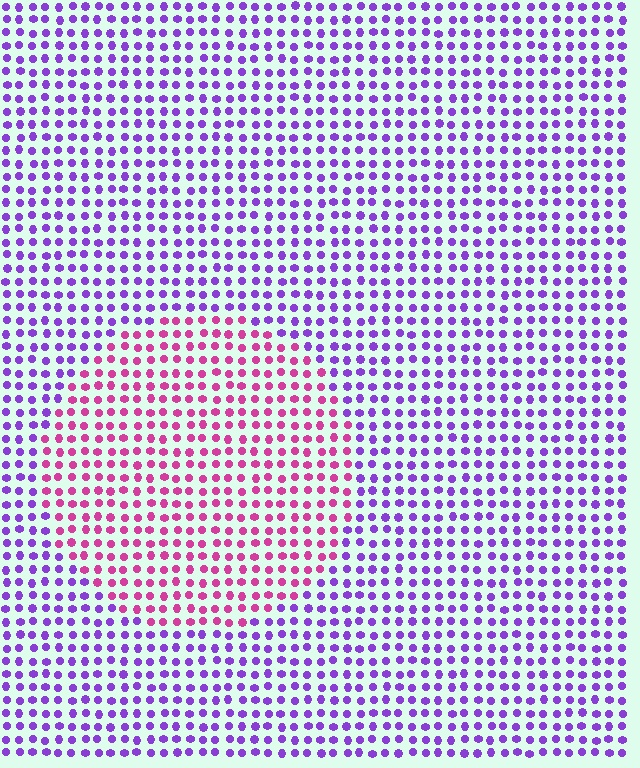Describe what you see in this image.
The image is filled with small purple elements in a uniform arrangement. A circle-shaped region is visible where the elements are tinted to a slightly different hue, forming a subtle color boundary.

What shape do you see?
I see a circle.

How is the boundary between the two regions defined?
The boundary is defined purely by a slight shift in hue (about 51 degrees). Spacing, size, and orientation are identical on both sides.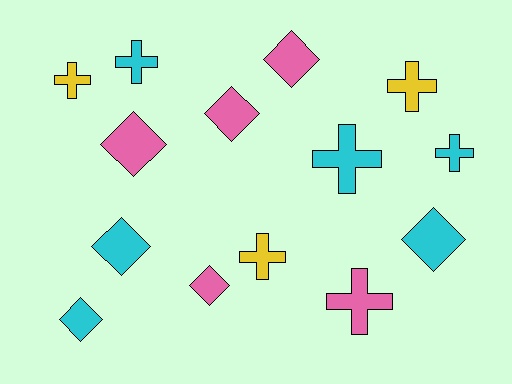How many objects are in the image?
There are 14 objects.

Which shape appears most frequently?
Diamond, with 7 objects.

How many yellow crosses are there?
There are 3 yellow crosses.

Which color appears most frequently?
Cyan, with 6 objects.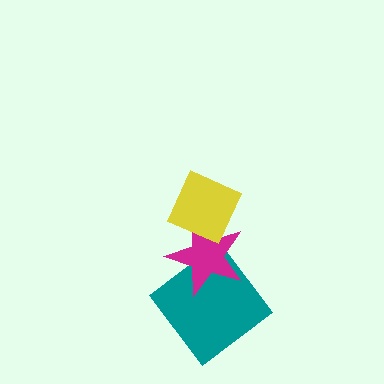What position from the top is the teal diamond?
The teal diamond is 3rd from the top.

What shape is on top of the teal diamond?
The magenta star is on top of the teal diamond.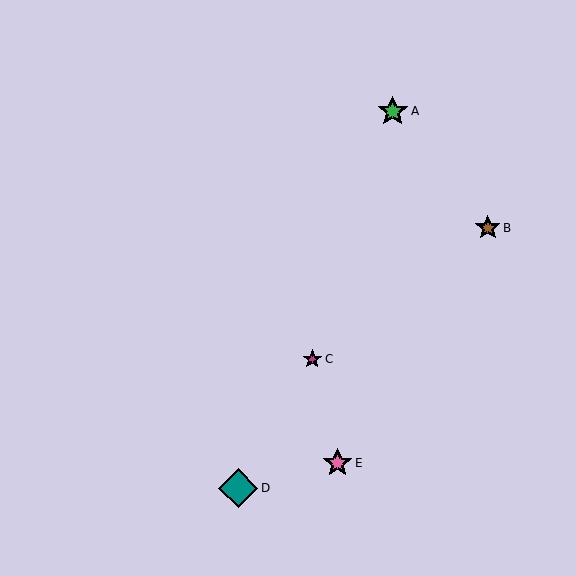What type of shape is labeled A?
Shape A is a green star.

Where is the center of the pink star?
The center of the pink star is at (338, 463).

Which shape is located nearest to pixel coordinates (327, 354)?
The magenta star (labeled C) at (312, 359) is nearest to that location.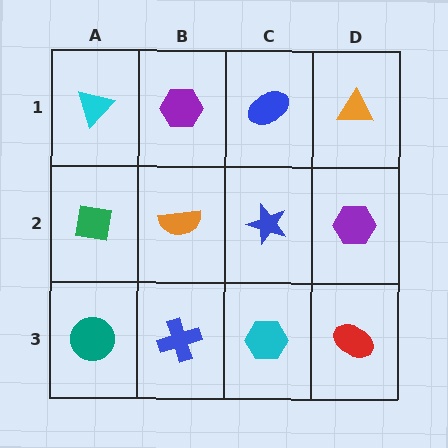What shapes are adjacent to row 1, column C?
A blue star (row 2, column C), a purple hexagon (row 1, column B), an orange triangle (row 1, column D).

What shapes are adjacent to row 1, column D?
A purple hexagon (row 2, column D), a blue ellipse (row 1, column C).